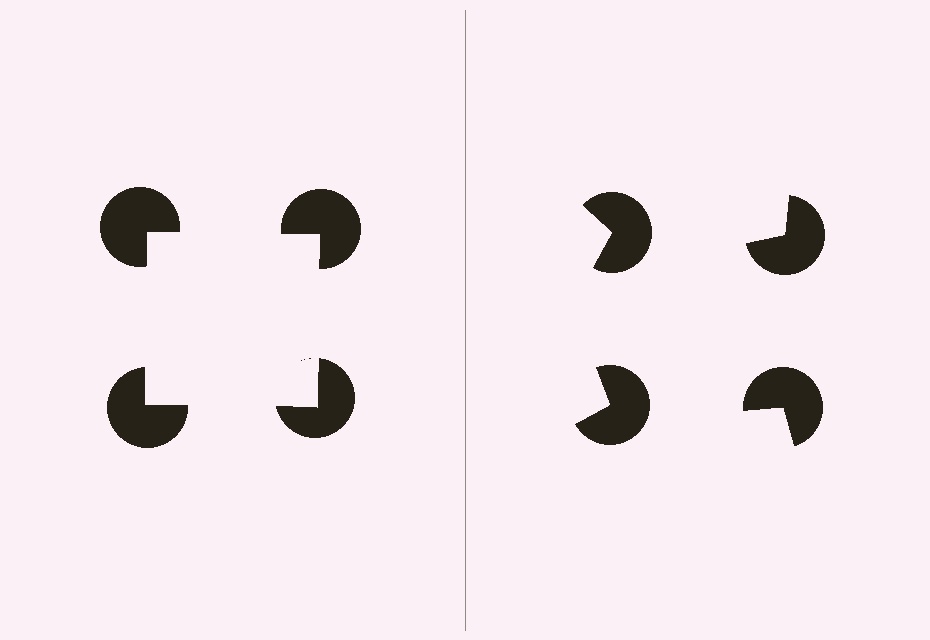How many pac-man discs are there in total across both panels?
8 — 4 on each side.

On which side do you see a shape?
An illusory square appears on the left side. On the right side the wedge cuts are rotated, so no coherent shape forms.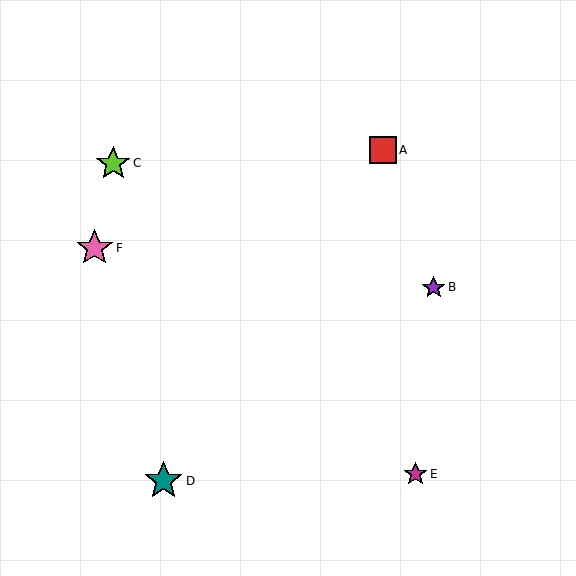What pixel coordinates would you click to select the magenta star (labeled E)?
Click at (415, 474) to select the magenta star E.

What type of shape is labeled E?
Shape E is a magenta star.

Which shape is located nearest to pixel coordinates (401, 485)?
The magenta star (labeled E) at (415, 474) is nearest to that location.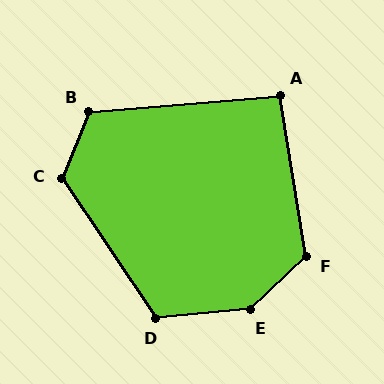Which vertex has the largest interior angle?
E, at approximately 142 degrees.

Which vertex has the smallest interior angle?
A, at approximately 94 degrees.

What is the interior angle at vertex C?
Approximately 124 degrees (obtuse).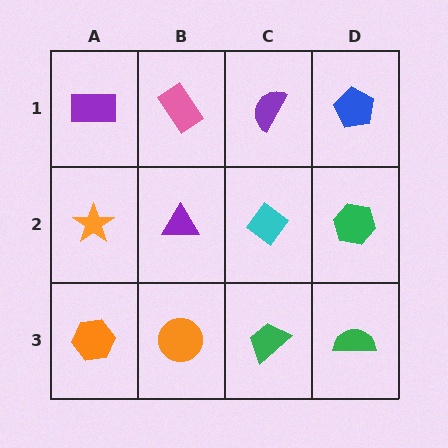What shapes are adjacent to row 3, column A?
An orange star (row 2, column A), an orange circle (row 3, column B).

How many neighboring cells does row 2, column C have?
4.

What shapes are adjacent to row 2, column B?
A pink rectangle (row 1, column B), an orange circle (row 3, column B), an orange star (row 2, column A), a cyan diamond (row 2, column C).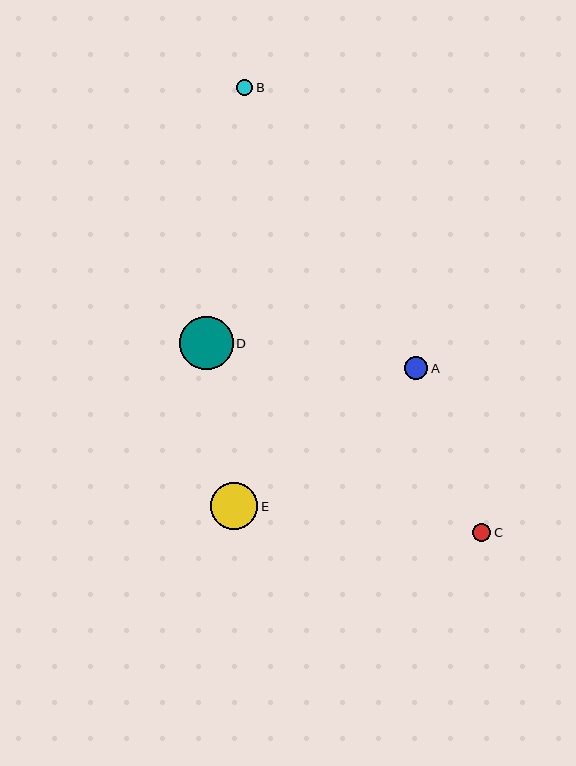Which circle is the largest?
Circle D is the largest with a size of approximately 53 pixels.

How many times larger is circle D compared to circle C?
Circle D is approximately 2.9 times the size of circle C.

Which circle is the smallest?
Circle B is the smallest with a size of approximately 16 pixels.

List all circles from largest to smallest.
From largest to smallest: D, E, A, C, B.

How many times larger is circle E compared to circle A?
Circle E is approximately 2.0 times the size of circle A.